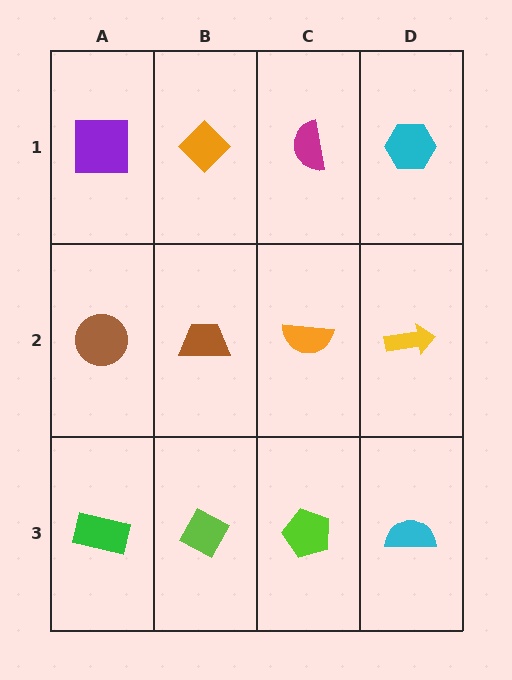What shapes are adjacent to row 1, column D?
A yellow arrow (row 2, column D), a magenta semicircle (row 1, column C).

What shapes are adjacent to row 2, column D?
A cyan hexagon (row 1, column D), a cyan semicircle (row 3, column D), an orange semicircle (row 2, column C).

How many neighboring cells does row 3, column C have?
3.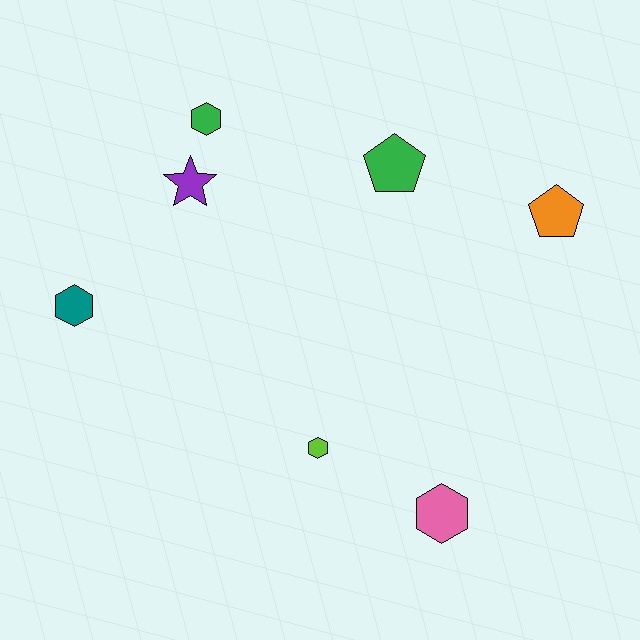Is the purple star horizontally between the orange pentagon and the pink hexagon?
No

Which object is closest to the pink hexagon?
The lime hexagon is closest to the pink hexagon.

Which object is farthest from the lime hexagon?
The green hexagon is farthest from the lime hexagon.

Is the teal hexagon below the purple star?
Yes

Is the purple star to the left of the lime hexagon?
Yes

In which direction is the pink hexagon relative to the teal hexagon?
The pink hexagon is to the right of the teal hexagon.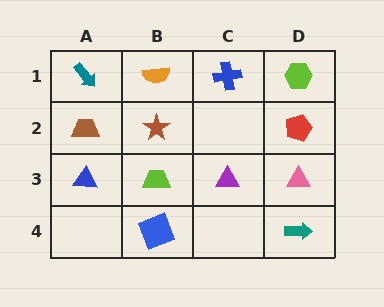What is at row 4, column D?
A teal arrow.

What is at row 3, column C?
A purple triangle.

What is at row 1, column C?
A blue cross.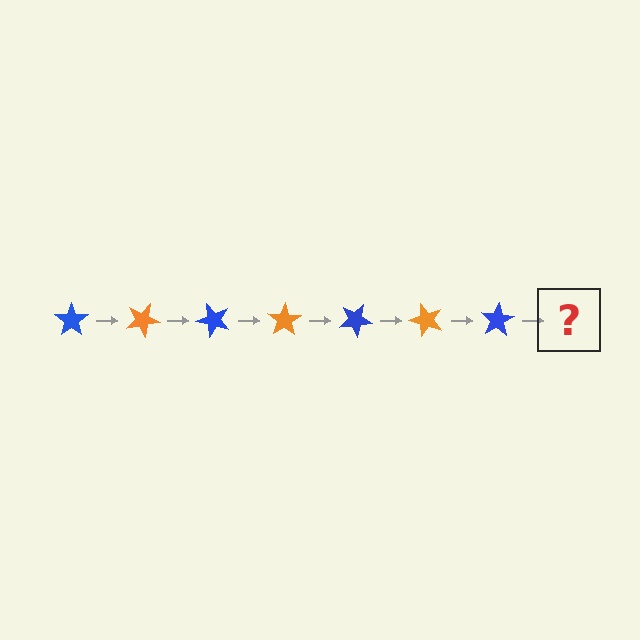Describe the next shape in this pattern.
It should be an orange star, rotated 175 degrees from the start.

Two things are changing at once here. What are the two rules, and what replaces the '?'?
The two rules are that it rotates 25 degrees each step and the color cycles through blue and orange. The '?' should be an orange star, rotated 175 degrees from the start.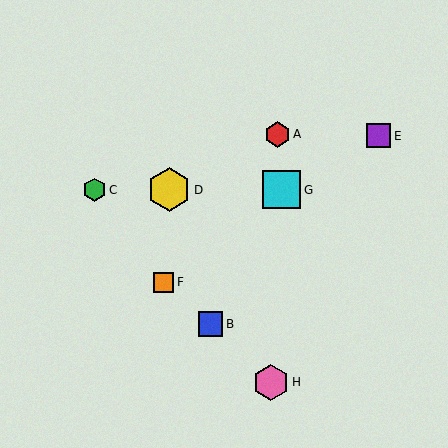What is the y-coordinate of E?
Object E is at y≈136.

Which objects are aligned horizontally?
Objects C, D, G are aligned horizontally.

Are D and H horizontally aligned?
No, D is at y≈190 and H is at y≈382.